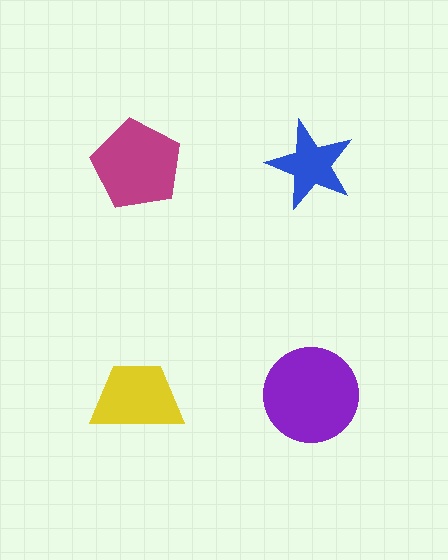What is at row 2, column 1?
A yellow trapezoid.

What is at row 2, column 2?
A purple circle.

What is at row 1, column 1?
A magenta pentagon.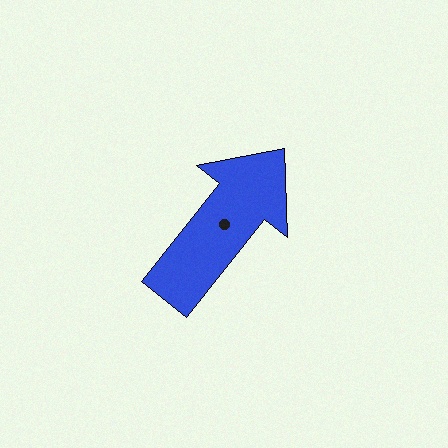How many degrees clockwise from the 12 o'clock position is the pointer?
Approximately 39 degrees.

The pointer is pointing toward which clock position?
Roughly 1 o'clock.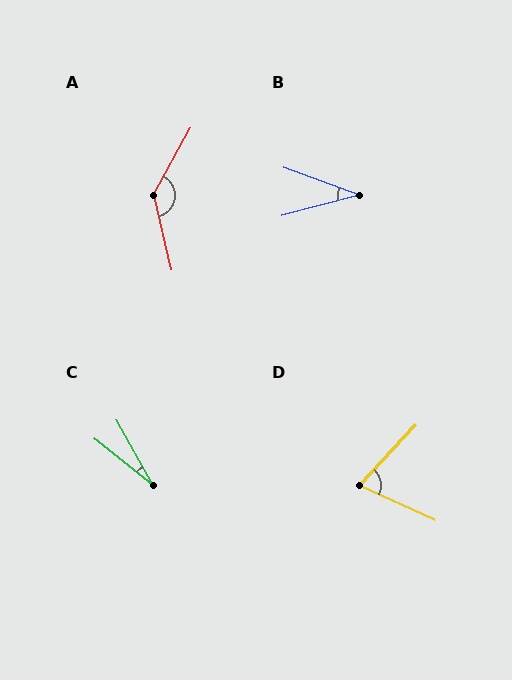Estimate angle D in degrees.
Approximately 72 degrees.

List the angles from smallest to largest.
C (22°), B (35°), D (72°), A (138°).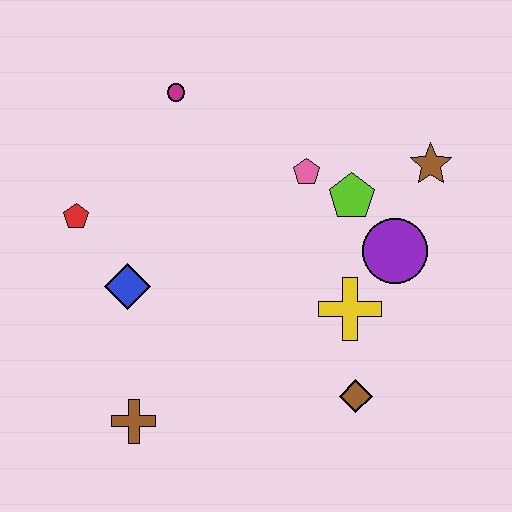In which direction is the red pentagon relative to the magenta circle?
The red pentagon is below the magenta circle.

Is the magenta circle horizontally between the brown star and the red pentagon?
Yes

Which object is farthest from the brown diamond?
The magenta circle is farthest from the brown diamond.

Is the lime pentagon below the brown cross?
No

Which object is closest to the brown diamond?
The yellow cross is closest to the brown diamond.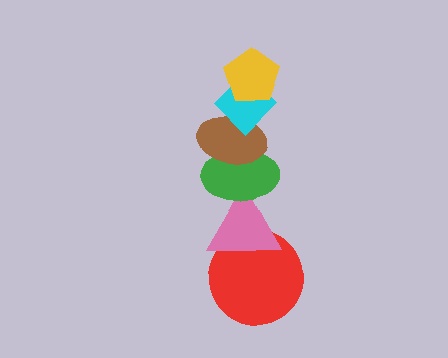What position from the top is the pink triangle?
The pink triangle is 5th from the top.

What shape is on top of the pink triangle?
The green ellipse is on top of the pink triangle.